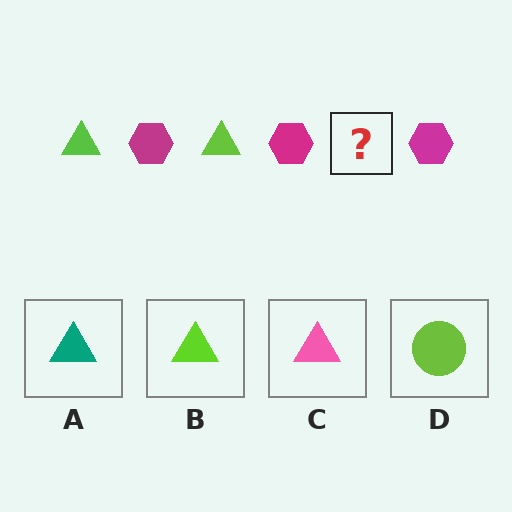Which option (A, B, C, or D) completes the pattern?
B.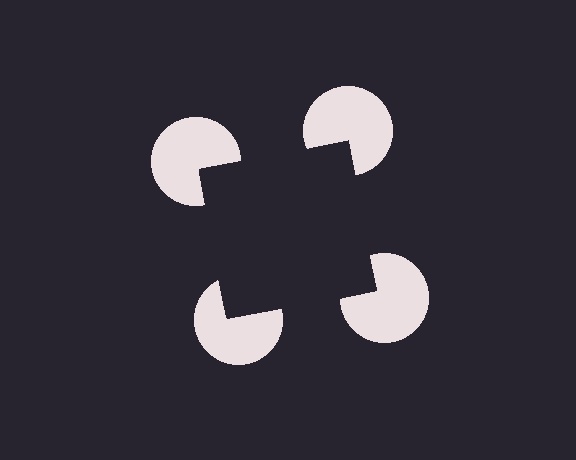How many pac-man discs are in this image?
There are 4 — one at each vertex of the illusory square.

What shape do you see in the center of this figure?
An illusory square — its edges are inferred from the aligned wedge cuts in the pac-man discs, not physically drawn.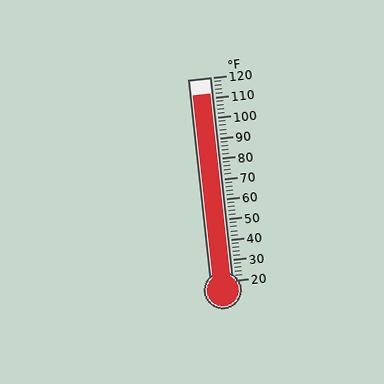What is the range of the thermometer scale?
The thermometer scale ranges from 20°F to 120°F.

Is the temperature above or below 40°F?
The temperature is above 40°F.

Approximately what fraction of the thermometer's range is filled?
The thermometer is filled to approximately 90% of its range.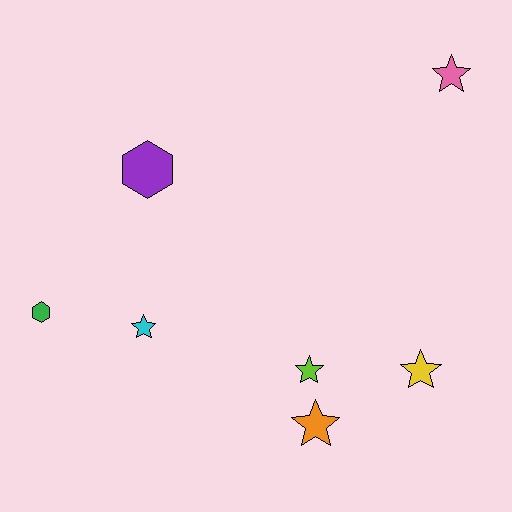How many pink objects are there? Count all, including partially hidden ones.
There is 1 pink object.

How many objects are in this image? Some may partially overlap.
There are 7 objects.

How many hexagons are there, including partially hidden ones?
There are 2 hexagons.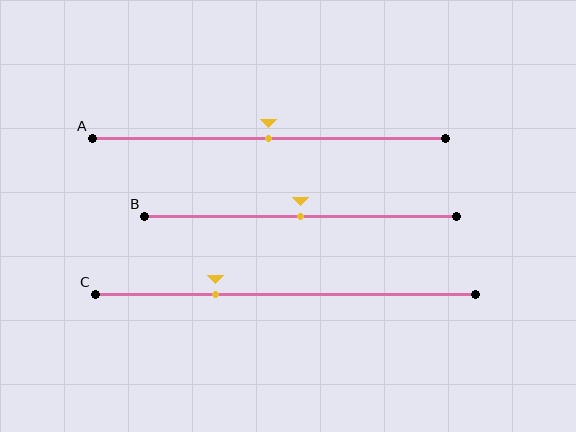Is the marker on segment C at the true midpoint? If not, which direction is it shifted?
No, the marker on segment C is shifted to the left by about 18% of the segment length.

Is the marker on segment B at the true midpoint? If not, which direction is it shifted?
Yes, the marker on segment B is at the true midpoint.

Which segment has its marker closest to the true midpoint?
Segment A has its marker closest to the true midpoint.